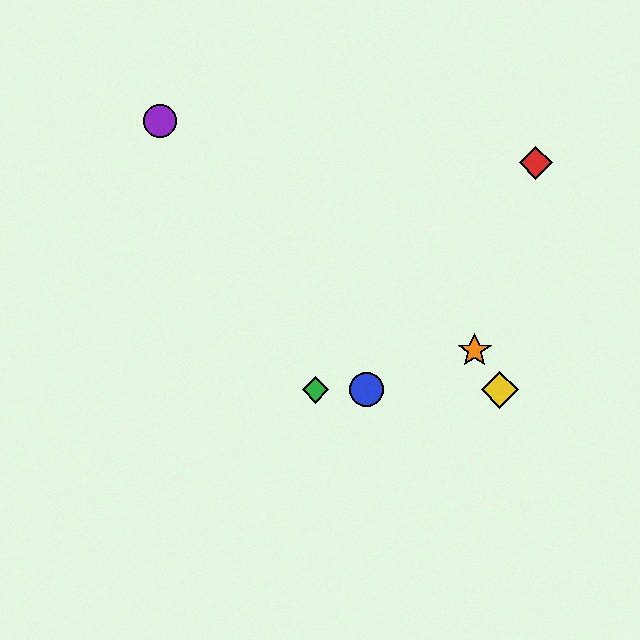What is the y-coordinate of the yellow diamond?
The yellow diamond is at y≈390.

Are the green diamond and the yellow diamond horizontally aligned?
Yes, both are at y≈390.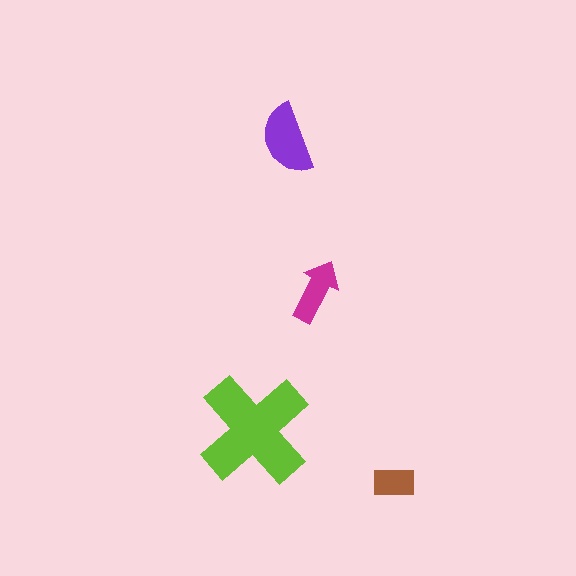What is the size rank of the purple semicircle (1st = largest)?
2nd.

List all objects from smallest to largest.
The brown rectangle, the magenta arrow, the purple semicircle, the lime cross.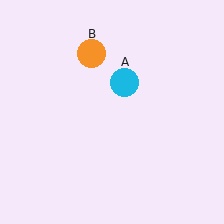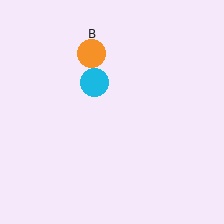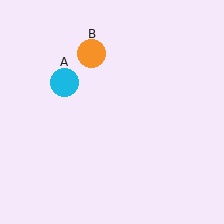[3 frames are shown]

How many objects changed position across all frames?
1 object changed position: cyan circle (object A).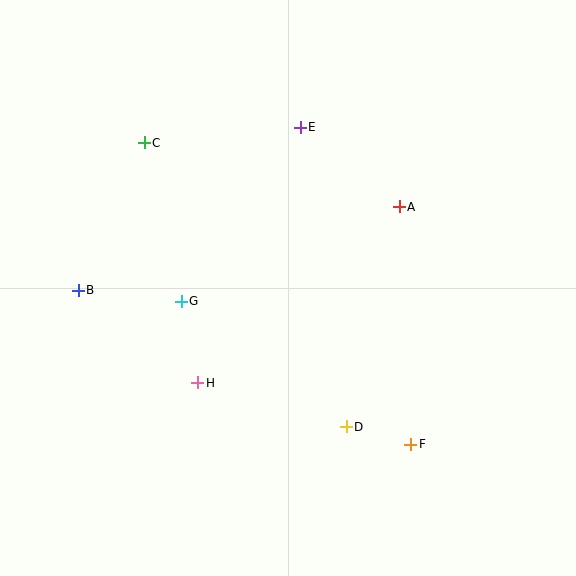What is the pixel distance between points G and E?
The distance between G and E is 211 pixels.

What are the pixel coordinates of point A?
Point A is at (399, 207).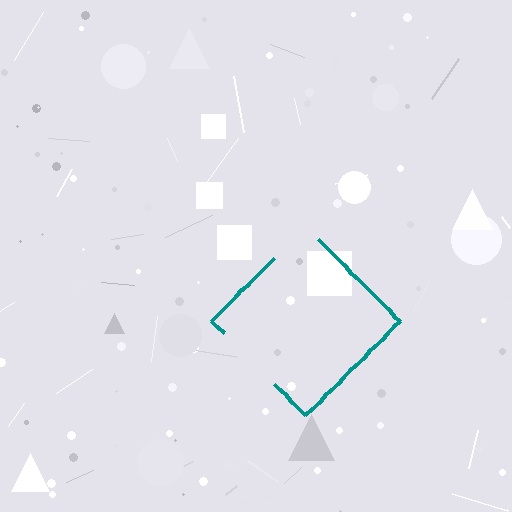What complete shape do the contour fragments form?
The contour fragments form a diamond.